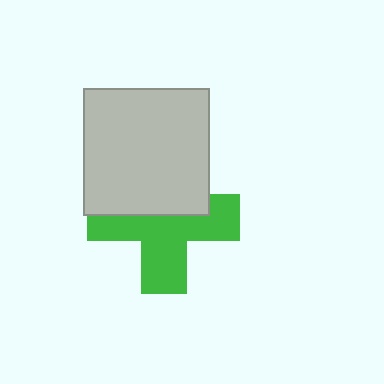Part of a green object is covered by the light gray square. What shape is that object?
It is a cross.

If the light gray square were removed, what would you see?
You would see the complete green cross.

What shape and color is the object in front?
The object in front is a light gray square.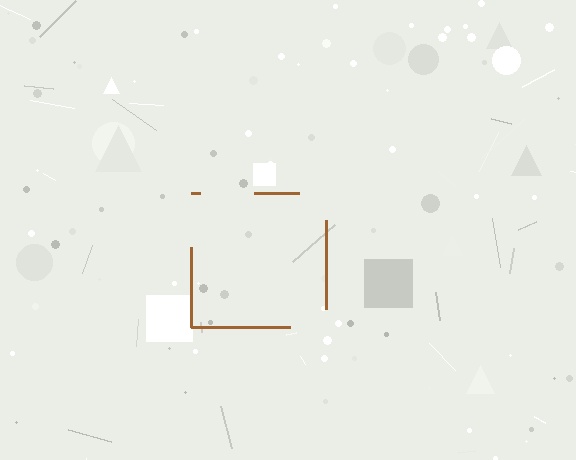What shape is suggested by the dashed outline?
The dashed outline suggests a square.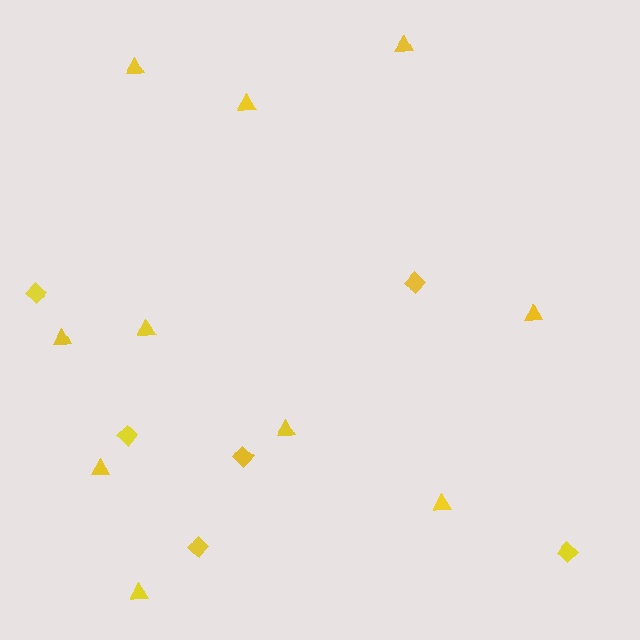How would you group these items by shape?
There are 2 groups: one group of diamonds (6) and one group of triangles (10).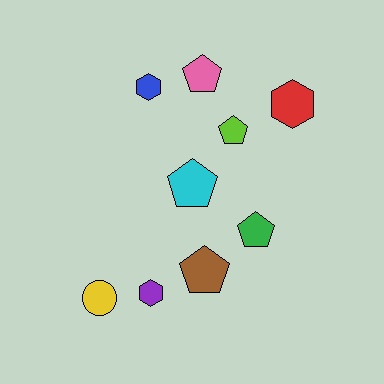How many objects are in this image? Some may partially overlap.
There are 9 objects.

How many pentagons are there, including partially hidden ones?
There are 5 pentagons.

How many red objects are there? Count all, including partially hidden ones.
There is 1 red object.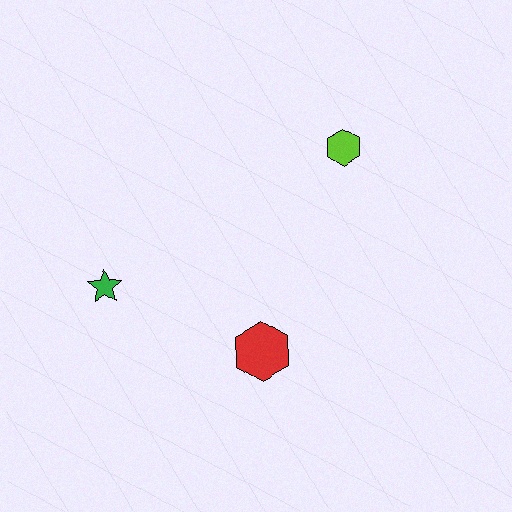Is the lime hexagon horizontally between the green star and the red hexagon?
No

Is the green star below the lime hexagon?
Yes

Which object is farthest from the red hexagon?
The lime hexagon is farthest from the red hexagon.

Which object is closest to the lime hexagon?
The red hexagon is closest to the lime hexagon.